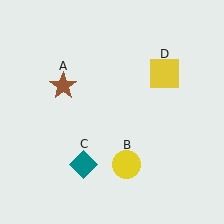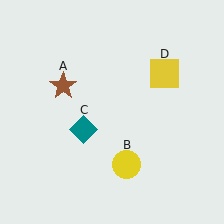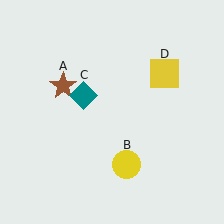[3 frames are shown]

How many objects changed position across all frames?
1 object changed position: teal diamond (object C).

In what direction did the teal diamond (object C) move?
The teal diamond (object C) moved up.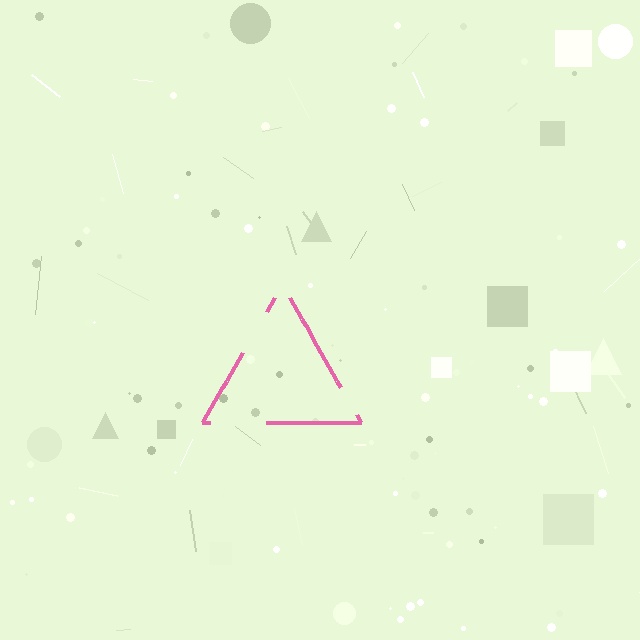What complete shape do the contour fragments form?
The contour fragments form a triangle.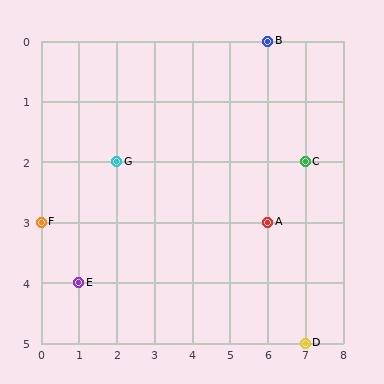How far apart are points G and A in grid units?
Points G and A are 4 columns and 1 row apart (about 4.1 grid units diagonally).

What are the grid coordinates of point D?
Point D is at grid coordinates (7, 5).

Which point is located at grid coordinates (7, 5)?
Point D is at (7, 5).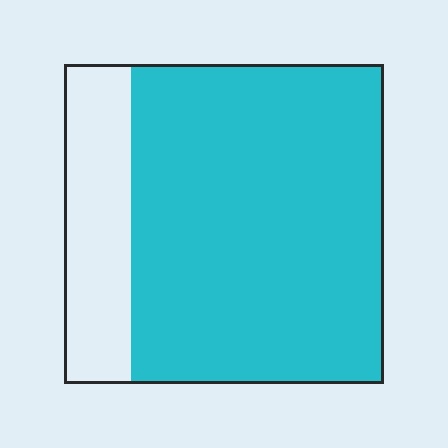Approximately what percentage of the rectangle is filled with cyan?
Approximately 80%.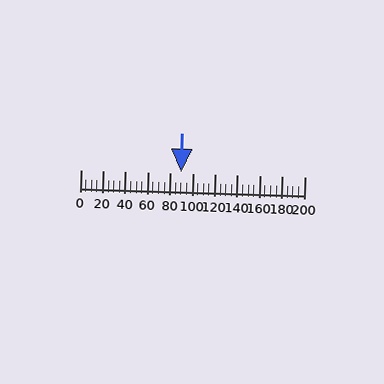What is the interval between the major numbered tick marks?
The major tick marks are spaced 20 units apart.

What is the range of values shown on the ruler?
The ruler shows values from 0 to 200.